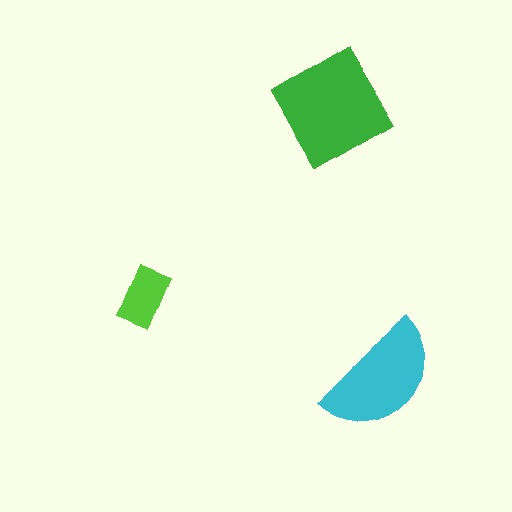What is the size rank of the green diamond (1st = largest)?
1st.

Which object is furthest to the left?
The lime rectangle is leftmost.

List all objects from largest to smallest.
The green diamond, the cyan semicircle, the lime rectangle.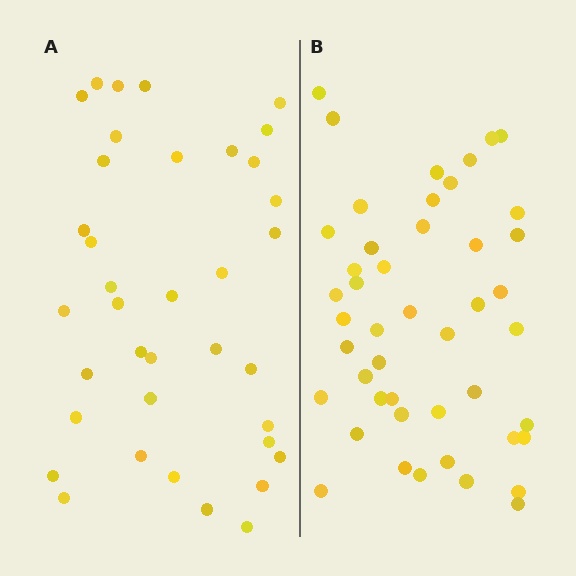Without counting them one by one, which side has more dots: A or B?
Region B (the right region) has more dots.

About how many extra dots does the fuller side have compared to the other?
Region B has roughly 8 or so more dots than region A.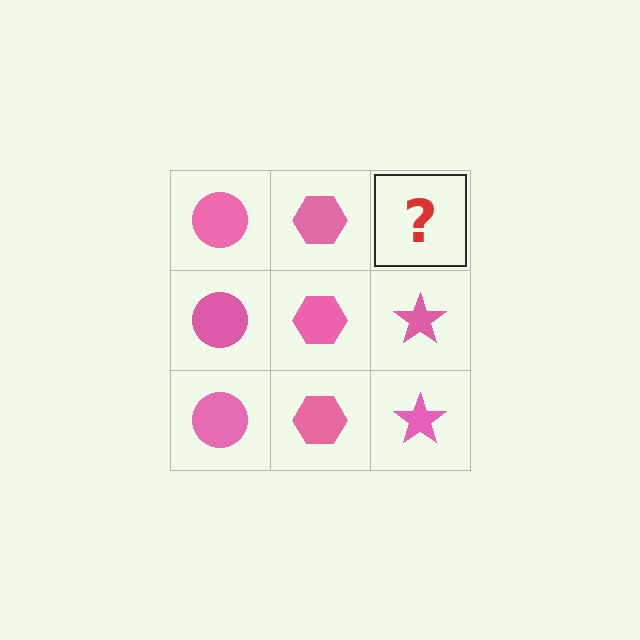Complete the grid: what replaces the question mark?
The question mark should be replaced with a pink star.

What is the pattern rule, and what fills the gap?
The rule is that each column has a consistent shape. The gap should be filled with a pink star.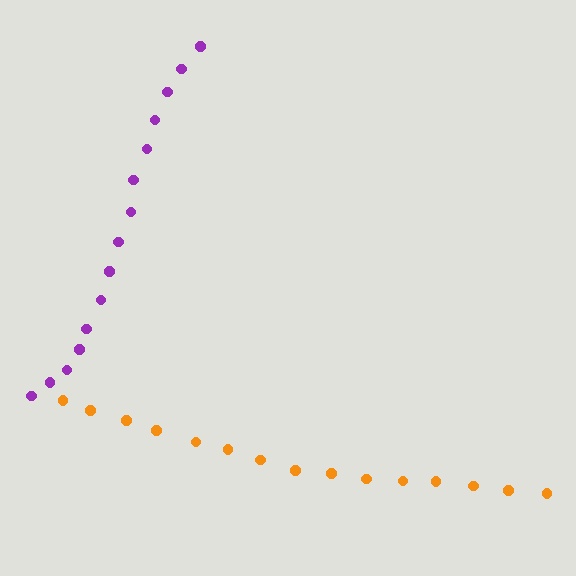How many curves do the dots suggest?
There are 2 distinct paths.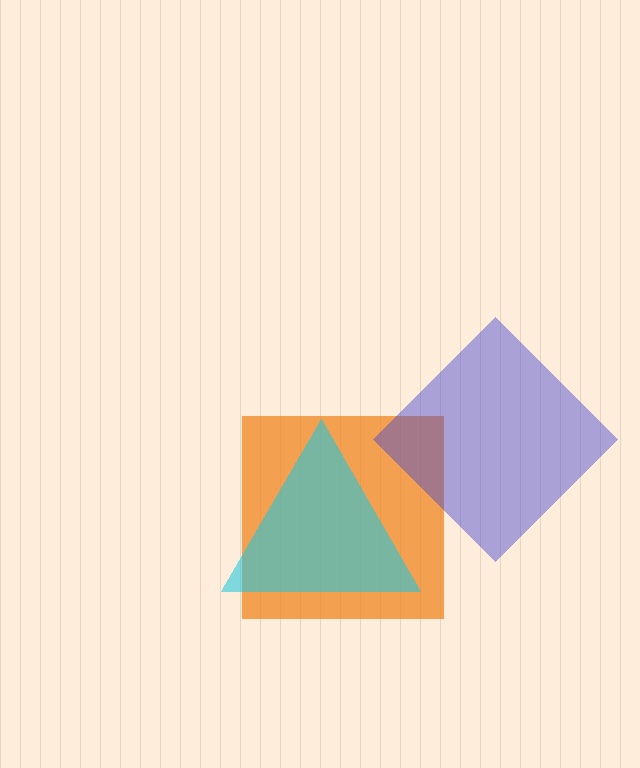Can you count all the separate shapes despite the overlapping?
Yes, there are 3 separate shapes.